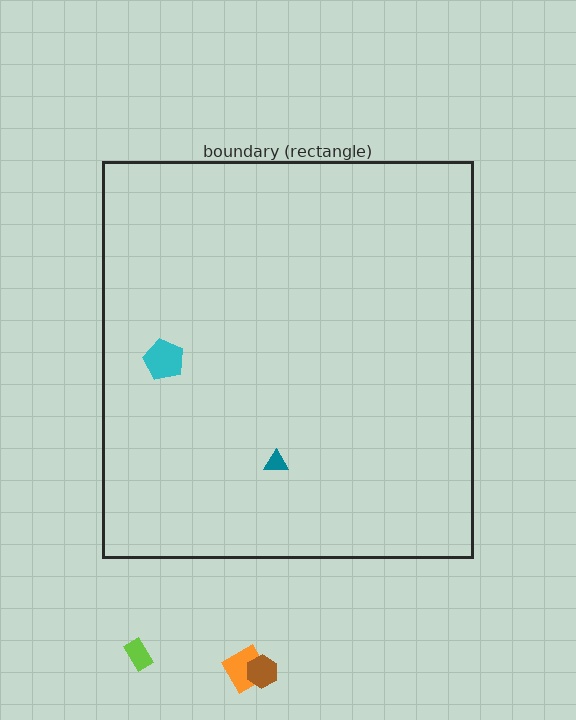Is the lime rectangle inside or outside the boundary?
Outside.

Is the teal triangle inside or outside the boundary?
Inside.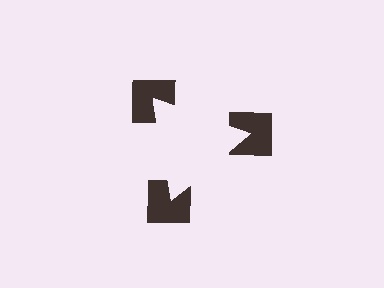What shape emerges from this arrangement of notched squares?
An illusory triangle — its edges are inferred from the aligned wedge cuts in the notched squares, not physically drawn.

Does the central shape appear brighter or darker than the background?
It typically appears slightly brighter than the background, even though no actual brightness change is drawn.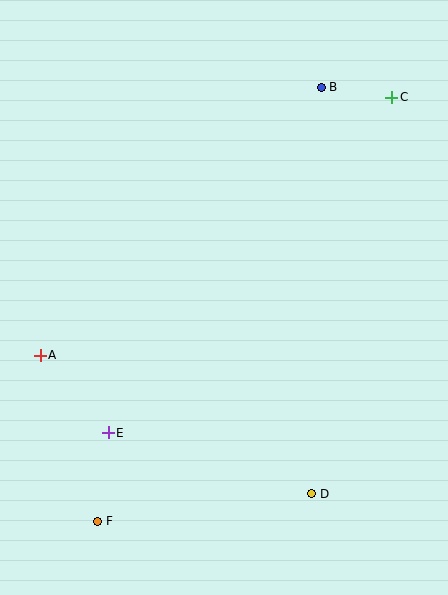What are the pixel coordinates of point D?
Point D is at (312, 494).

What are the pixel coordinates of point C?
Point C is at (392, 97).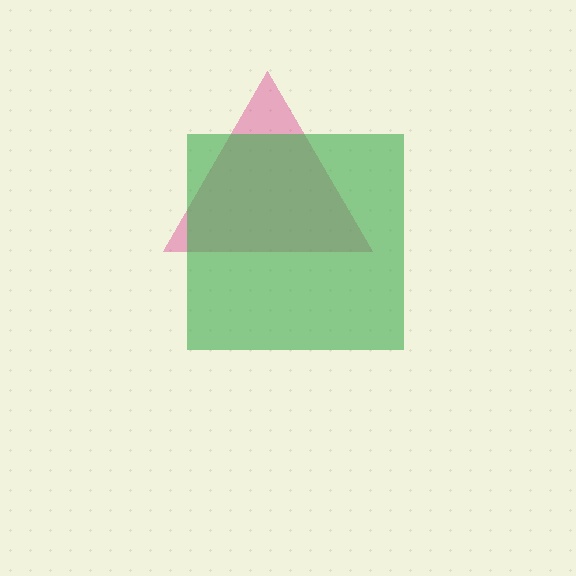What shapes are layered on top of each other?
The layered shapes are: a magenta triangle, a green square.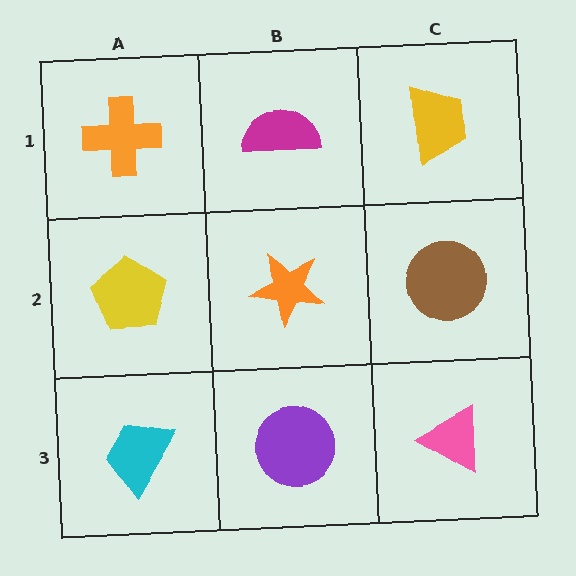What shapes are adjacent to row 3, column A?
A yellow pentagon (row 2, column A), a purple circle (row 3, column B).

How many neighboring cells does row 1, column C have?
2.